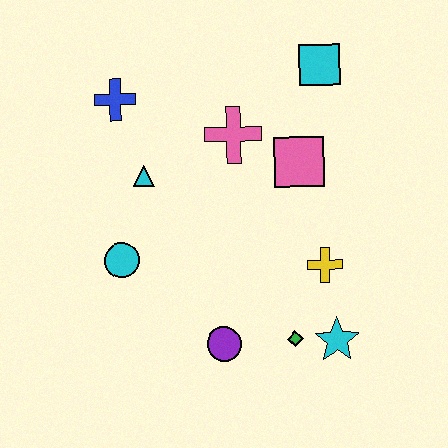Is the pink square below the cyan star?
No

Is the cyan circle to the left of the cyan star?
Yes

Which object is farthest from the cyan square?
The purple circle is farthest from the cyan square.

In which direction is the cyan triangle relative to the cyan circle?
The cyan triangle is above the cyan circle.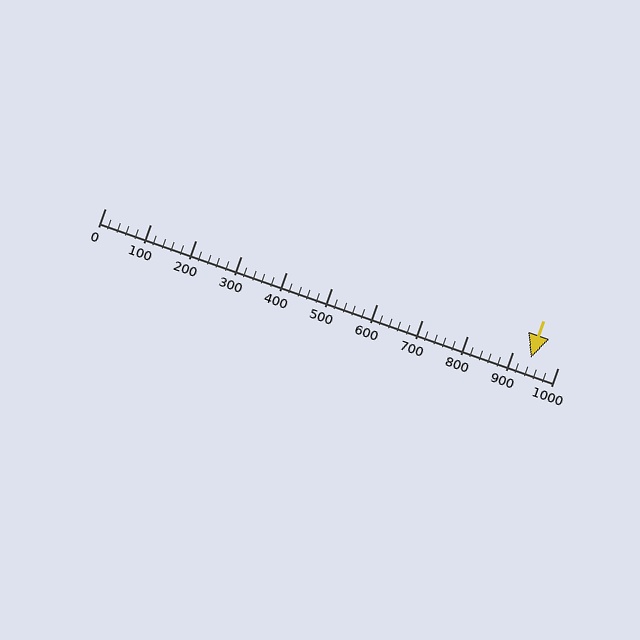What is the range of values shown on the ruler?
The ruler shows values from 0 to 1000.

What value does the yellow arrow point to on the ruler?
The yellow arrow points to approximately 940.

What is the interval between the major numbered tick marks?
The major tick marks are spaced 100 units apart.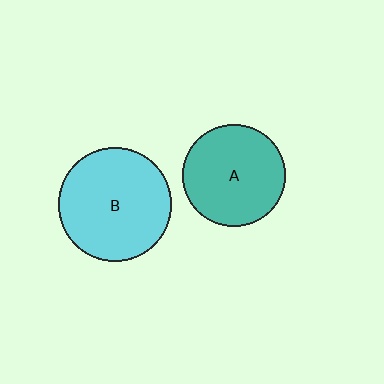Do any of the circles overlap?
No, none of the circles overlap.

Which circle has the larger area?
Circle B (cyan).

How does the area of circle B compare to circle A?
Approximately 1.2 times.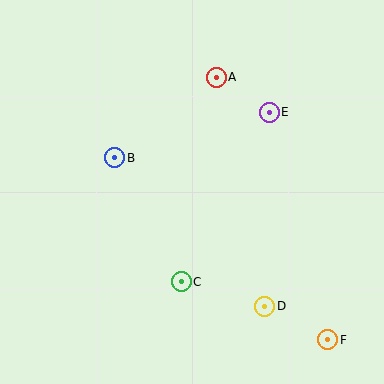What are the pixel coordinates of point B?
Point B is at (115, 158).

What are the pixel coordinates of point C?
Point C is at (181, 282).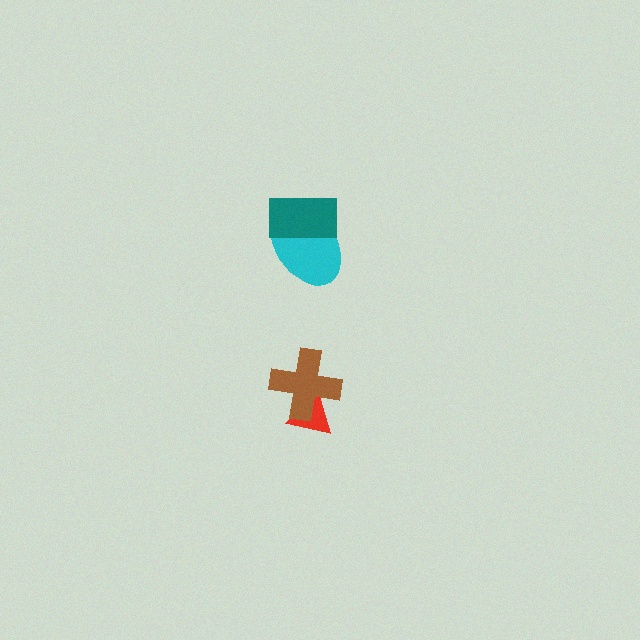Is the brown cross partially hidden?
No, no other shape covers it.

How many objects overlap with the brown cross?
1 object overlaps with the brown cross.